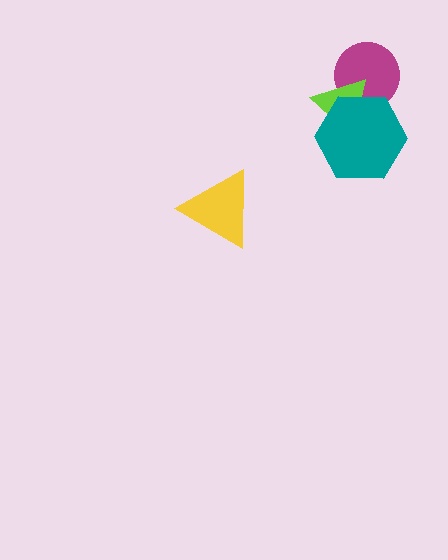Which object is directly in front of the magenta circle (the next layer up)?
The lime triangle is directly in front of the magenta circle.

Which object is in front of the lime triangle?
The teal hexagon is in front of the lime triangle.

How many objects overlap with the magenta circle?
2 objects overlap with the magenta circle.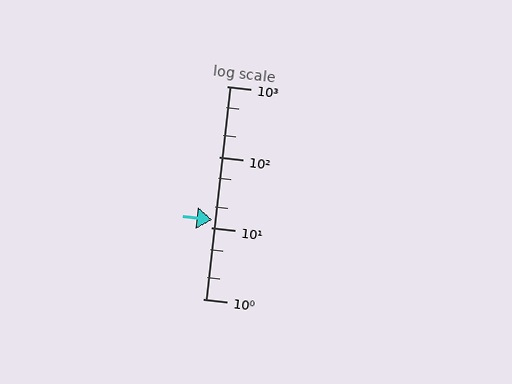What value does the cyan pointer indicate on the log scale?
The pointer indicates approximately 13.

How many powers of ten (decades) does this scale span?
The scale spans 3 decades, from 1 to 1000.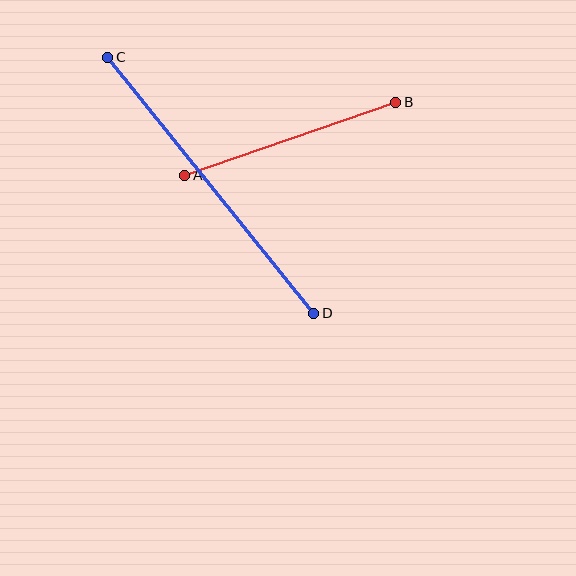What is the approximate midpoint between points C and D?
The midpoint is at approximately (211, 185) pixels.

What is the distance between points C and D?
The distance is approximately 329 pixels.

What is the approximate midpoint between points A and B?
The midpoint is at approximately (290, 139) pixels.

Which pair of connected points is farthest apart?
Points C and D are farthest apart.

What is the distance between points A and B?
The distance is approximately 223 pixels.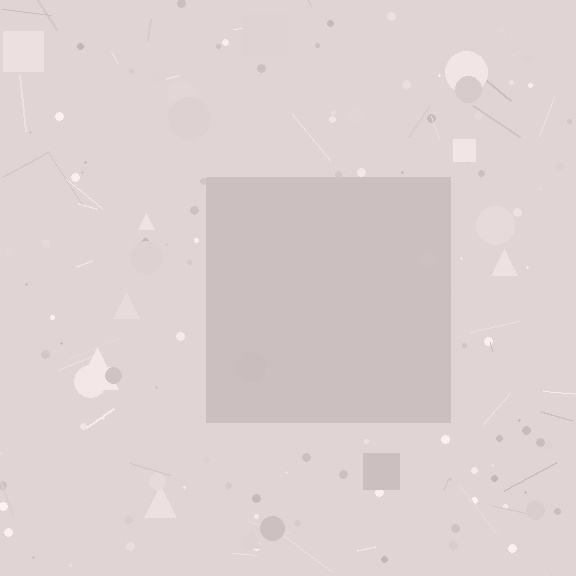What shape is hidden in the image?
A square is hidden in the image.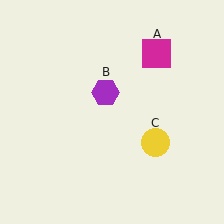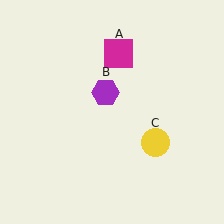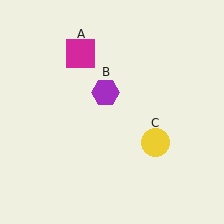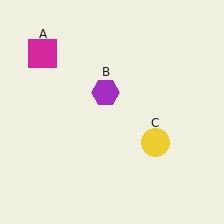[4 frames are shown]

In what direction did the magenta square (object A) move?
The magenta square (object A) moved left.